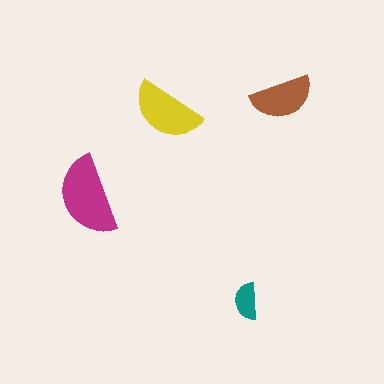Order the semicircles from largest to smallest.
the magenta one, the yellow one, the brown one, the teal one.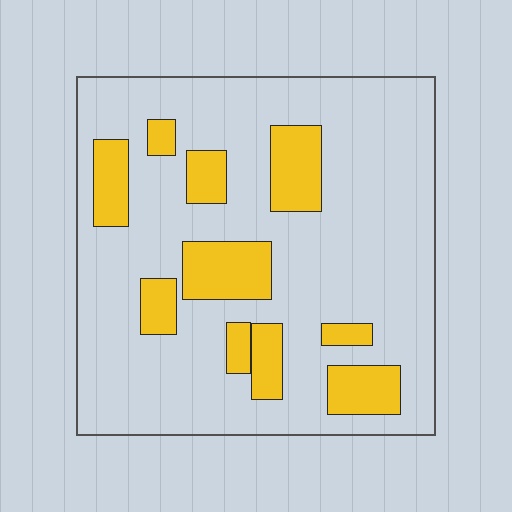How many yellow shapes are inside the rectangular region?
10.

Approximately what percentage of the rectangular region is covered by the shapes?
Approximately 20%.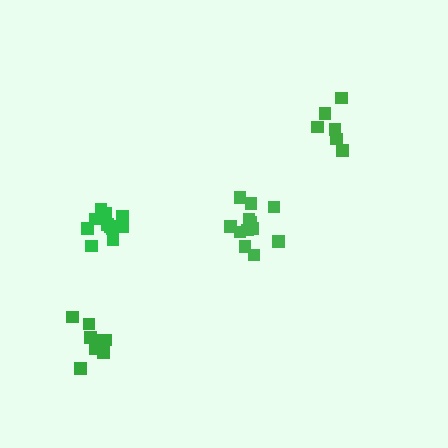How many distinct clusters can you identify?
There are 4 distinct clusters.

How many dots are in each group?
Group 1: 12 dots, Group 2: 8 dots, Group 3: 12 dots, Group 4: 6 dots (38 total).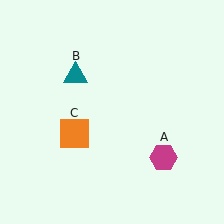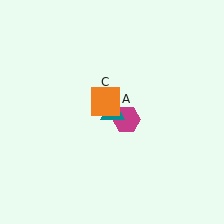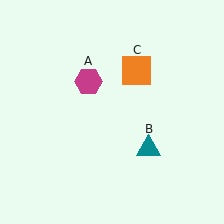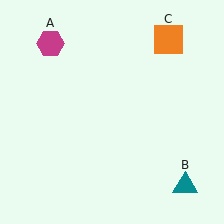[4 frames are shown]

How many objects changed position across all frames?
3 objects changed position: magenta hexagon (object A), teal triangle (object B), orange square (object C).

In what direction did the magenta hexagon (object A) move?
The magenta hexagon (object A) moved up and to the left.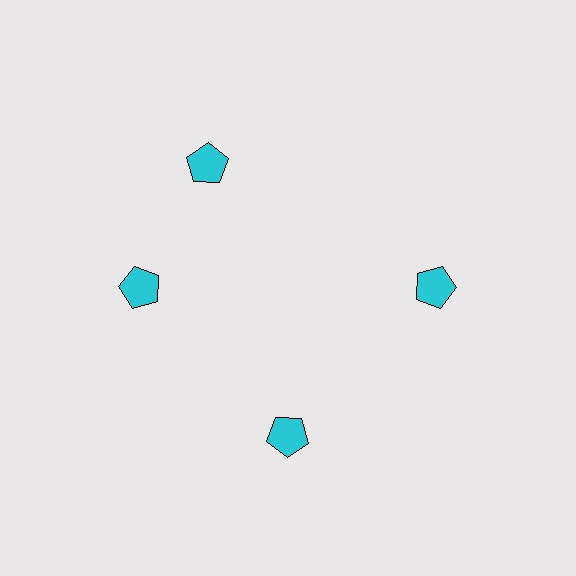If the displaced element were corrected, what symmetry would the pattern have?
It would have 4-fold rotational symmetry — the pattern would map onto itself every 90 degrees.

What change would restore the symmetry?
The symmetry would be restored by rotating it back into even spacing with its neighbors so that all 4 pentagons sit at equal angles and equal distance from the center.